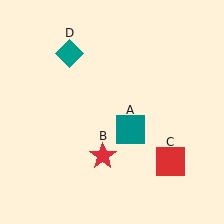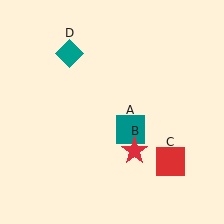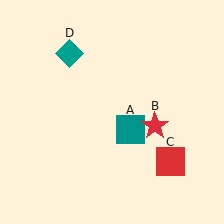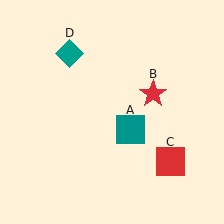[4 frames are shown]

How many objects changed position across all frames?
1 object changed position: red star (object B).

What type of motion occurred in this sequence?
The red star (object B) rotated counterclockwise around the center of the scene.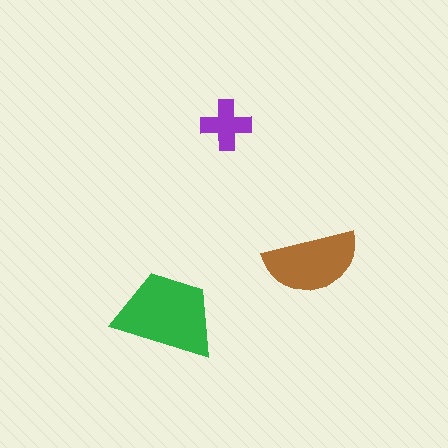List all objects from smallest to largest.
The purple cross, the brown semicircle, the green trapezoid.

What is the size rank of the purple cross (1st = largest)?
3rd.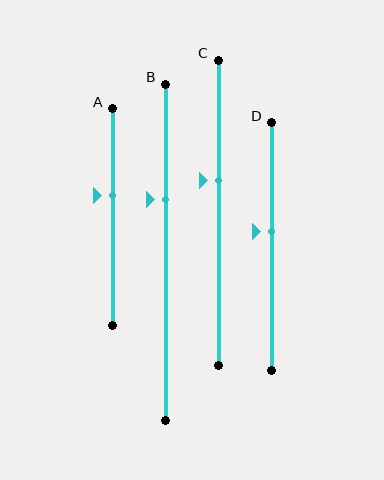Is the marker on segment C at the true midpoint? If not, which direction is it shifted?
No, the marker on segment C is shifted upward by about 11% of the segment length.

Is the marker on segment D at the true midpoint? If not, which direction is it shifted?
No, the marker on segment D is shifted upward by about 6% of the segment length.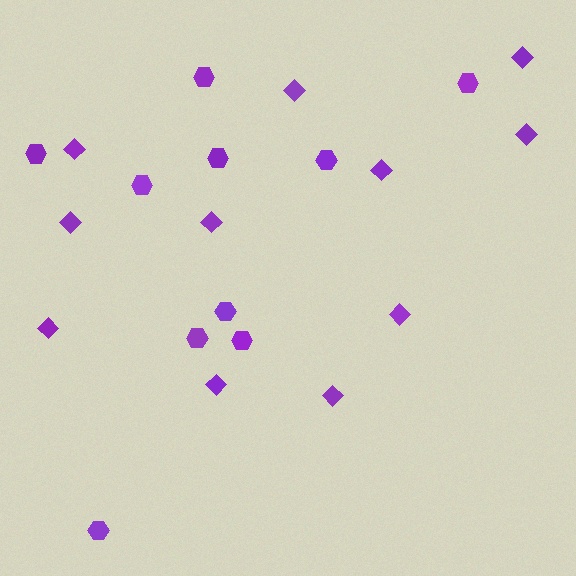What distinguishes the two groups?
There are 2 groups: one group of diamonds (11) and one group of hexagons (10).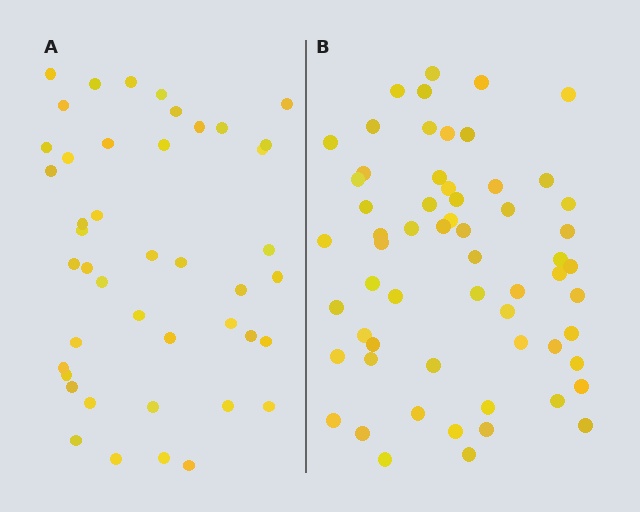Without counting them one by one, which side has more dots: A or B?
Region B (the right region) has more dots.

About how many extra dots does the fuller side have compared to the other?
Region B has approximately 15 more dots than region A.